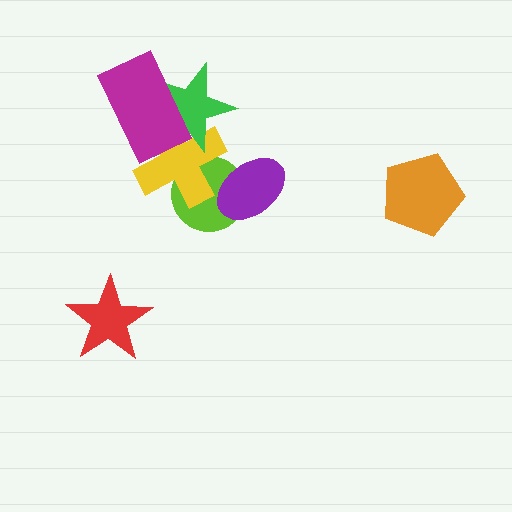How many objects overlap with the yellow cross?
3 objects overlap with the yellow cross.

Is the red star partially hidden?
No, no other shape covers it.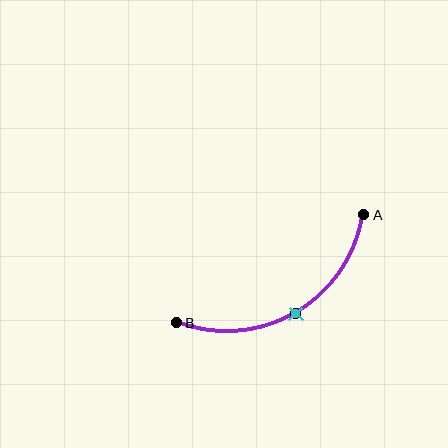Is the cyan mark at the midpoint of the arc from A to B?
Yes. The cyan mark lies on the arc at equal arc-length from both A and B — it is the arc midpoint.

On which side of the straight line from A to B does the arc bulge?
The arc bulges below the straight line connecting A and B.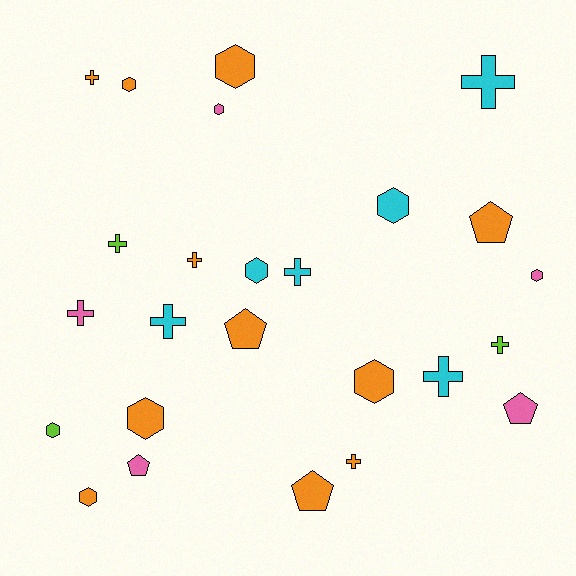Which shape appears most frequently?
Cross, with 10 objects.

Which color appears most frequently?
Orange, with 11 objects.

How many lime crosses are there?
There are 2 lime crosses.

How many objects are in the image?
There are 25 objects.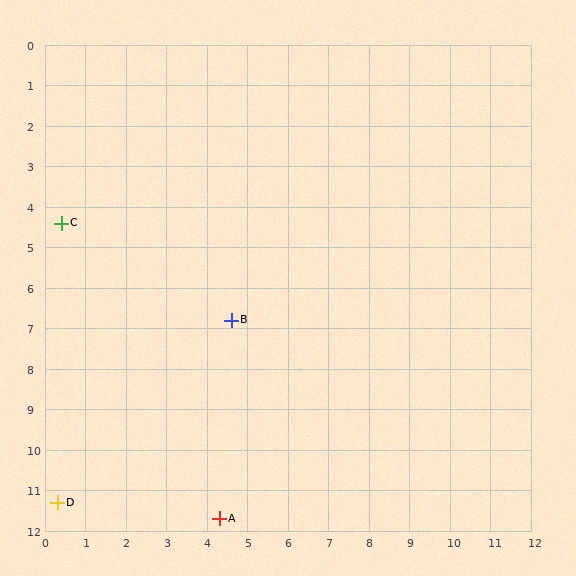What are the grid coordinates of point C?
Point C is at approximately (0.4, 4.4).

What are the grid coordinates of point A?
Point A is at approximately (4.3, 11.7).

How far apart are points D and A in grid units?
Points D and A are about 4.0 grid units apart.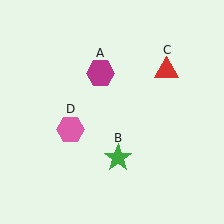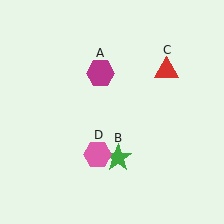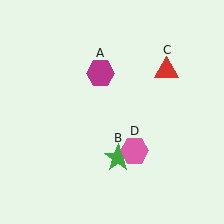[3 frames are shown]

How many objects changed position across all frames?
1 object changed position: pink hexagon (object D).